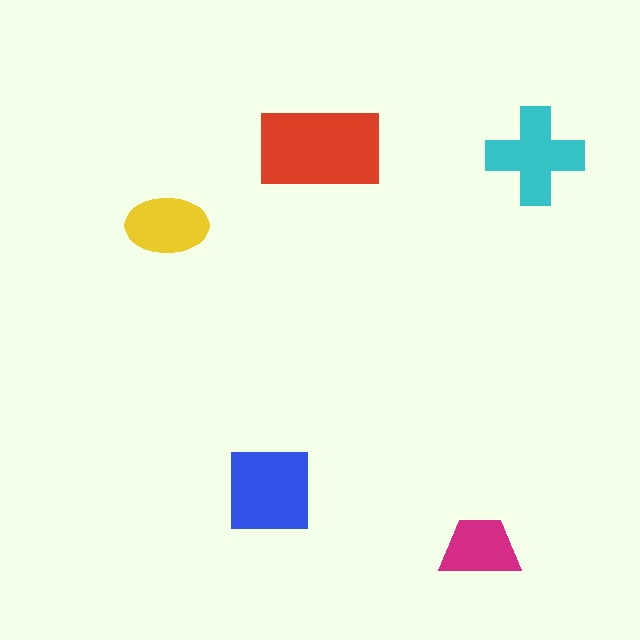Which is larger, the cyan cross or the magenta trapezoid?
The cyan cross.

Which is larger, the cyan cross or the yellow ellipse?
The cyan cross.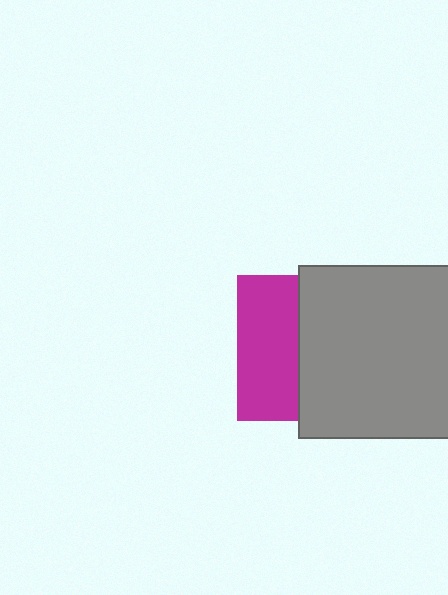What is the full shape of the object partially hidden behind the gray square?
The partially hidden object is a magenta square.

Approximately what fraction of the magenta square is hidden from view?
Roughly 59% of the magenta square is hidden behind the gray square.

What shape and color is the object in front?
The object in front is a gray square.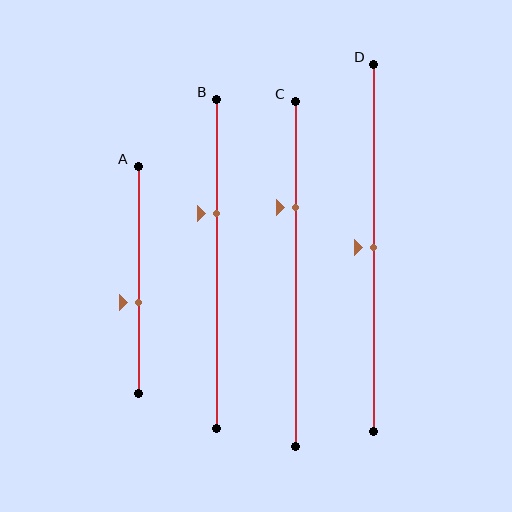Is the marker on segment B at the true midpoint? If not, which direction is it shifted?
No, the marker on segment B is shifted upward by about 15% of the segment length.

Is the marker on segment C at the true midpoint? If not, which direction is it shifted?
No, the marker on segment C is shifted upward by about 19% of the segment length.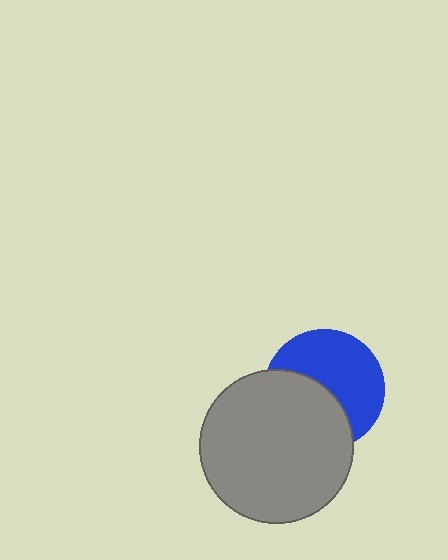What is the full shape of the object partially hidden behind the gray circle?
The partially hidden object is a blue circle.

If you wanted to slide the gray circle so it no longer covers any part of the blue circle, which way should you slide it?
Slide it toward the lower-left — that is the most direct way to separate the two shapes.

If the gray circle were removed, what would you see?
You would see the complete blue circle.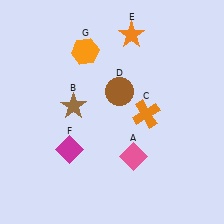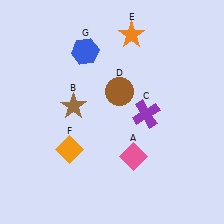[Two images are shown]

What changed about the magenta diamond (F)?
In Image 1, F is magenta. In Image 2, it changed to orange.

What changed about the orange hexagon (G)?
In Image 1, G is orange. In Image 2, it changed to blue.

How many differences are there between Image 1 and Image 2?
There are 3 differences between the two images.